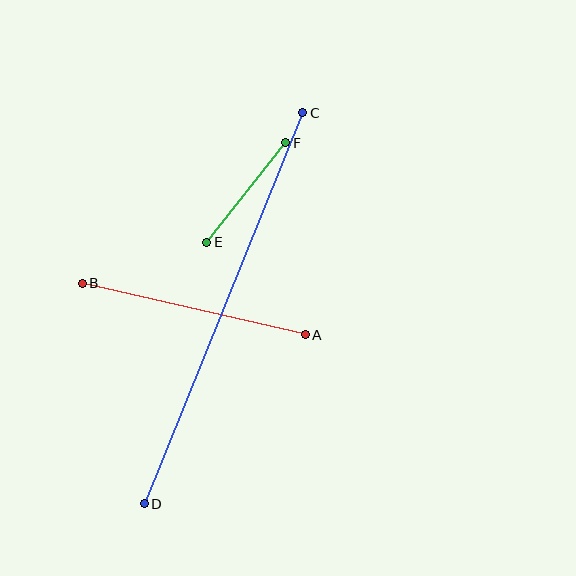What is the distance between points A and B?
The distance is approximately 229 pixels.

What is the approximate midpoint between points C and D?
The midpoint is at approximately (223, 308) pixels.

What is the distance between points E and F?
The distance is approximately 127 pixels.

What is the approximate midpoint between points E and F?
The midpoint is at approximately (246, 193) pixels.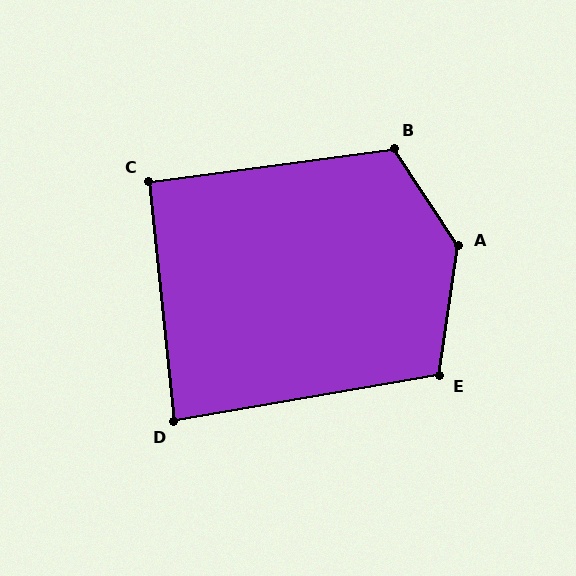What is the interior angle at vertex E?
Approximately 108 degrees (obtuse).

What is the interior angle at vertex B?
Approximately 116 degrees (obtuse).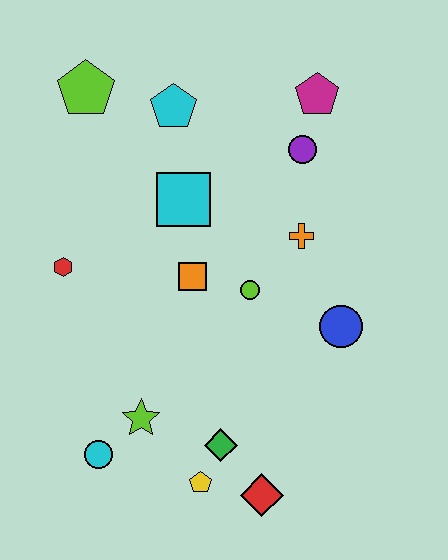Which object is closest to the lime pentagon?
The cyan pentagon is closest to the lime pentagon.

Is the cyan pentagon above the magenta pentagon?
No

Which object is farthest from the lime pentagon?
The red diamond is farthest from the lime pentagon.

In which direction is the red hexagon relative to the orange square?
The red hexagon is to the left of the orange square.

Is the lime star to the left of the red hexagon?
No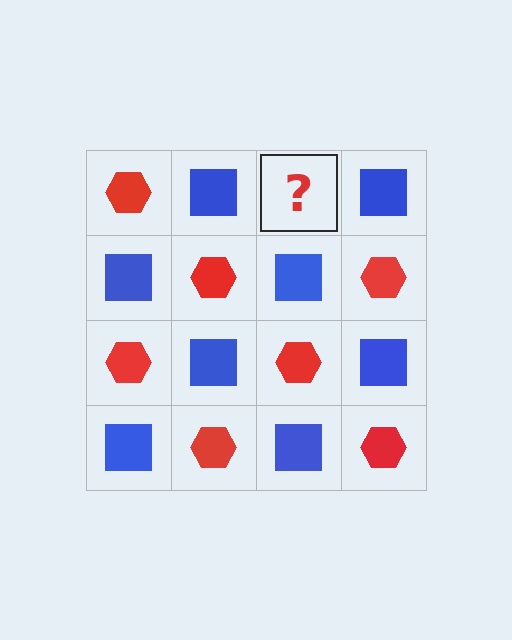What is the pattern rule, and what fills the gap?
The rule is that it alternates red hexagon and blue square in a checkerboard pattern. The gap should be filled with a red hexagon.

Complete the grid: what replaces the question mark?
The question mark should be replaced with a red hexagon.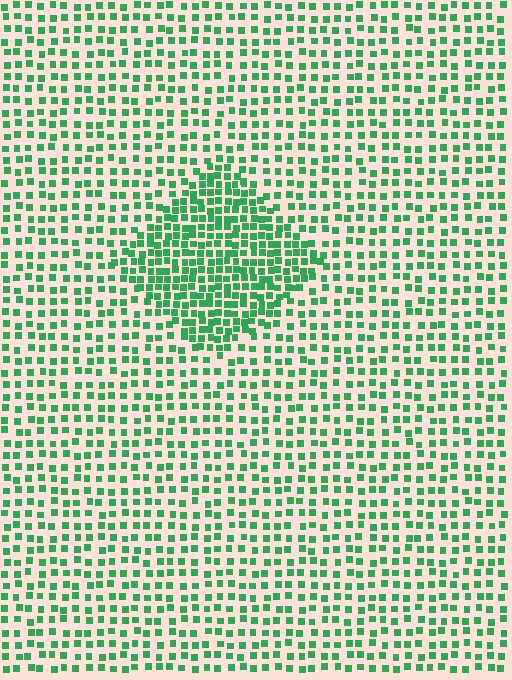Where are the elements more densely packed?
The elements are more densely packed inside the diamond boundary.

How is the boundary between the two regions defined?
The boundary is defined by a change in element density (approximately 1.9x ratio). All elements are the same color, size, and shape.